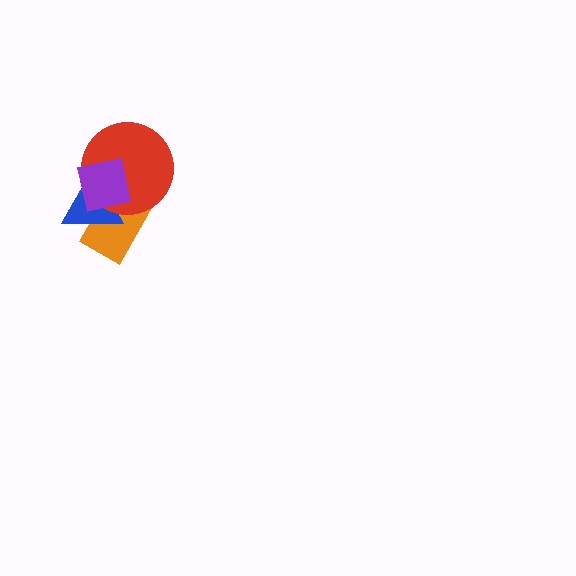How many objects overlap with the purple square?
3 objects overlap with the purple square.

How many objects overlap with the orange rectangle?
3 objects overlap with the orange rectangle.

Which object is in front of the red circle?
The purple square is in front of the red circle.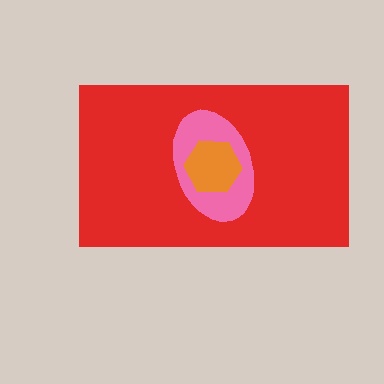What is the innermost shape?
The orange hexagon.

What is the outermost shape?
The red rectangle.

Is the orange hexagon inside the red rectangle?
Yes.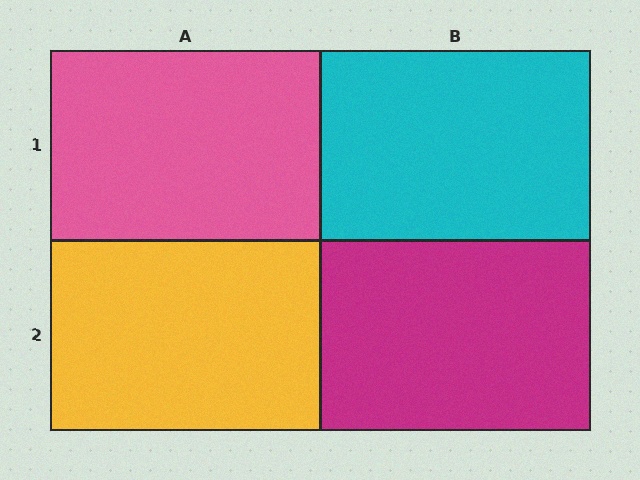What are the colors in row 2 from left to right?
Yellow, magenta.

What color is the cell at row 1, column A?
Pink.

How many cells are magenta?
1 cell is magenta.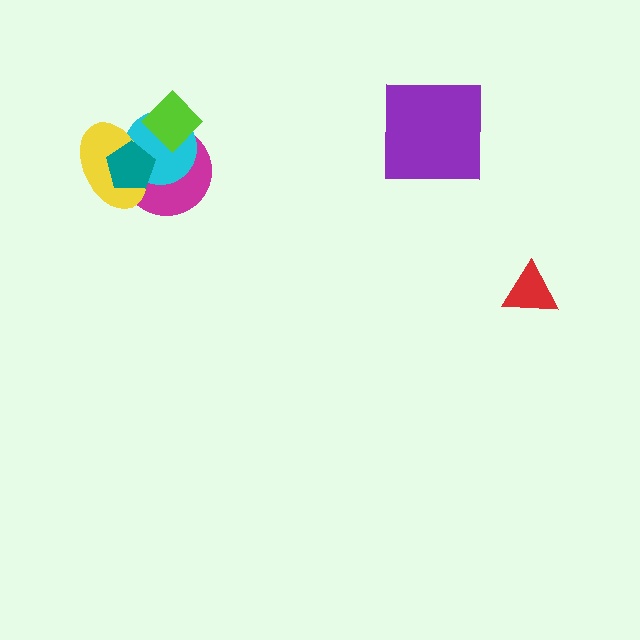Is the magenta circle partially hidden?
Yes, it is partially covered by another shape.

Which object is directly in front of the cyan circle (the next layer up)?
The lime diamond is directly in front of the cyan circle.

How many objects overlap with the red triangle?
0 objects overlap with the red triangle.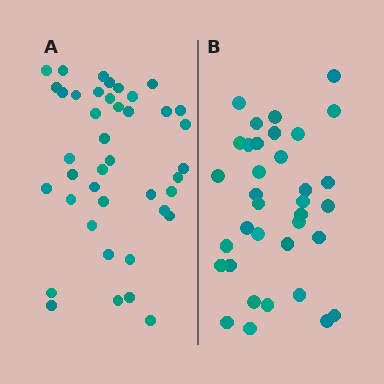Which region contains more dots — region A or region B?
Region A (the left region) has more dots.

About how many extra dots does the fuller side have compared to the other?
Region A has about 6 more dots than region B.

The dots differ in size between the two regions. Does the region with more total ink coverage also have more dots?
No. Region B has more total ink coverage because its dots are larger, but region A actually contains more individual dots. Total area can be misleading — the number of items is what matters here.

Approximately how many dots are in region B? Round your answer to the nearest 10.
About 40 dots. (The exact count is 35, which rounds to 40.)